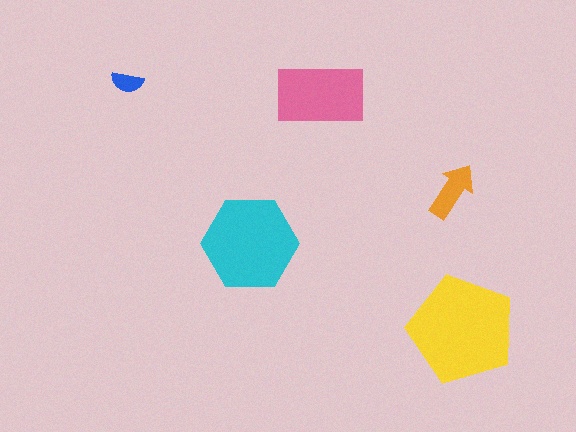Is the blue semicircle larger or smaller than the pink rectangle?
Smaller.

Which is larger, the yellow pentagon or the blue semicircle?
The yellow pentagon.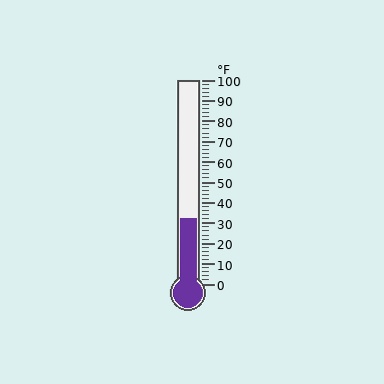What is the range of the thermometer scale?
The thermometer scale ranges from 0°F to 100°F.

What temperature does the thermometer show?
The thermometer shows approximately 32°F.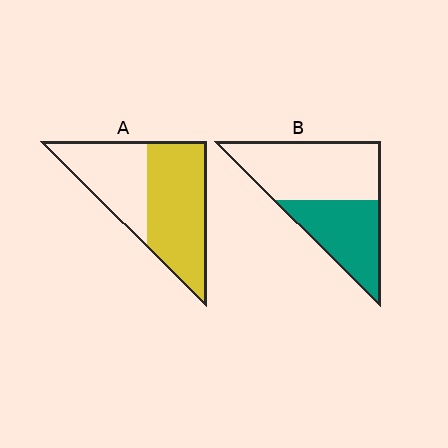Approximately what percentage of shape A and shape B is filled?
A is approximately 60% and B is approximately 40%.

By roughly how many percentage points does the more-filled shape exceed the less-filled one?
By roughly 15 percentage points (A over B).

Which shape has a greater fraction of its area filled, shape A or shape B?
Shape A.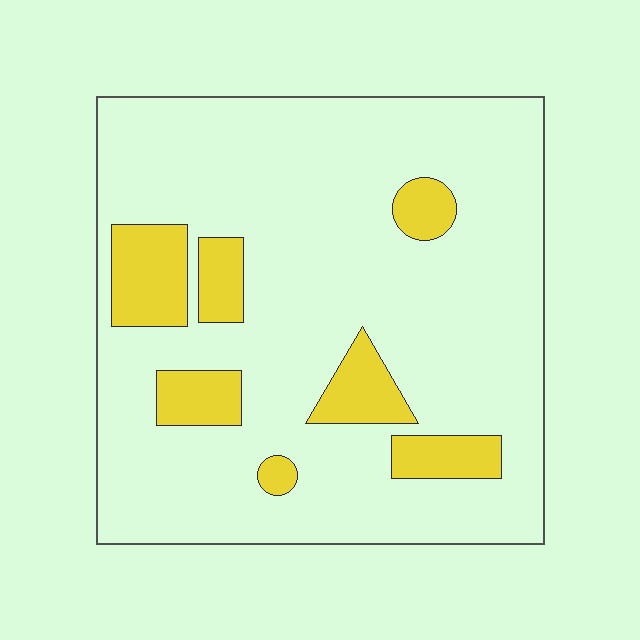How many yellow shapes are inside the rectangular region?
7.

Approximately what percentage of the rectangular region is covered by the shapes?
Approximately 15%.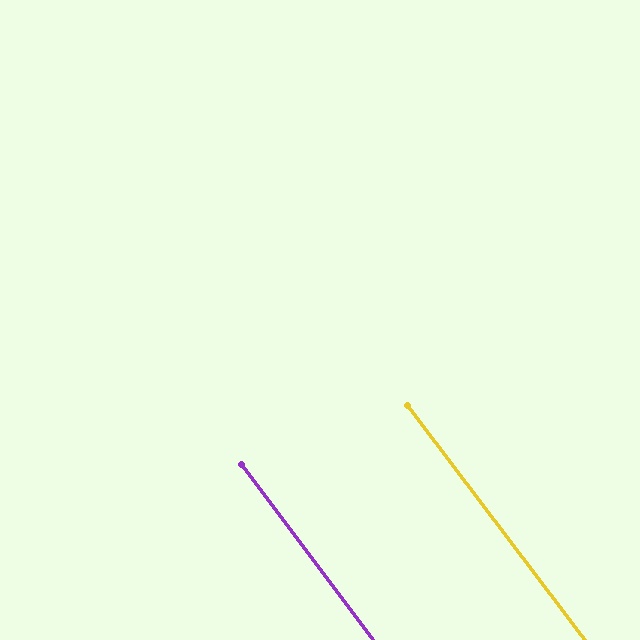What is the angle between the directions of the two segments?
Approximately 0 degrees.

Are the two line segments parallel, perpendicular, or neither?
Parallel — their directions differ by only 0.1°.